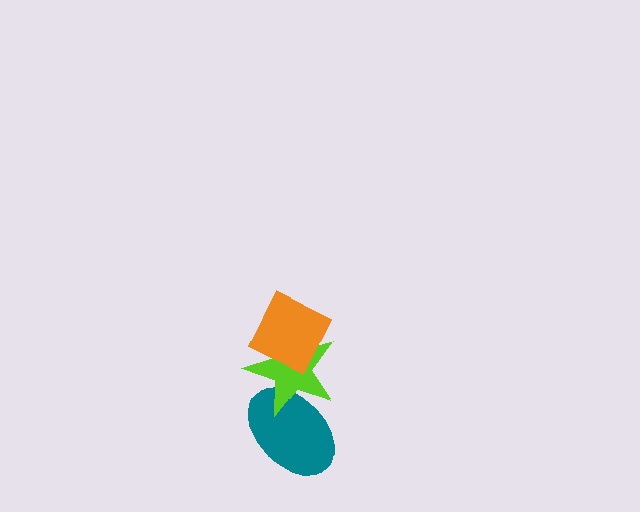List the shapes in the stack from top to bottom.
From top to bottom: the orange diamond, the lime star, the teal ellipse.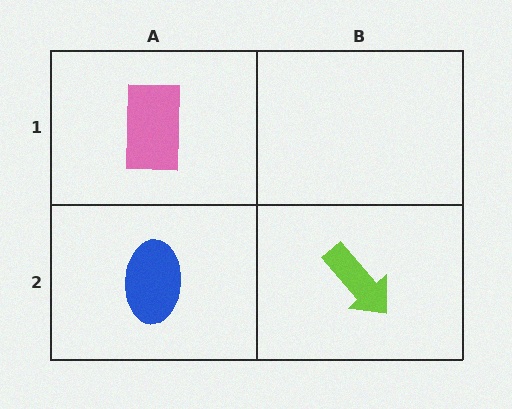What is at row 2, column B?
A lime arrow.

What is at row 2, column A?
A blue ellipse.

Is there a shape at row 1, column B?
No, that cell is empty.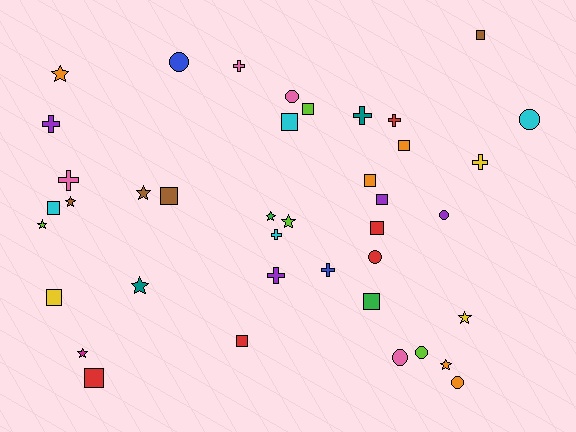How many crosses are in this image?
There are 9 crosses.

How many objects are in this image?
There are 40 objects.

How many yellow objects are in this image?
There are 3 yellow objects.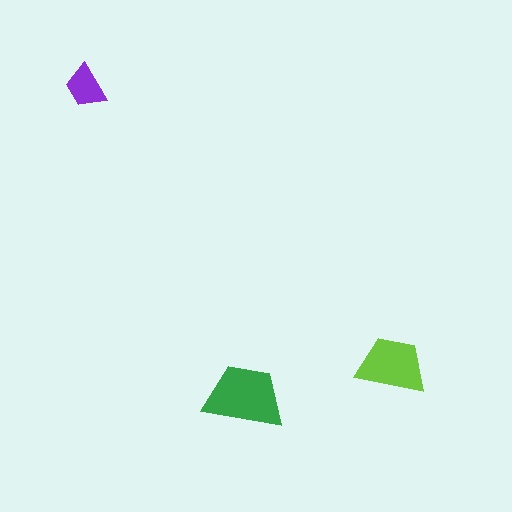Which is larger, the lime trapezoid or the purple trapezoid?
The lime one.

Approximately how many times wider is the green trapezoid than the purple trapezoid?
About 2 times wider.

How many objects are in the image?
There are 3 objects in the image.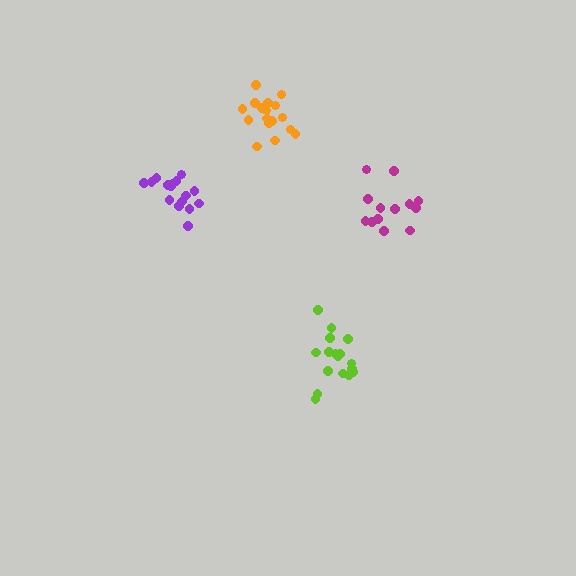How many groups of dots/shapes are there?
There are 4 groups.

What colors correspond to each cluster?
The clusters are colored: purple, lime, magenta, orange.